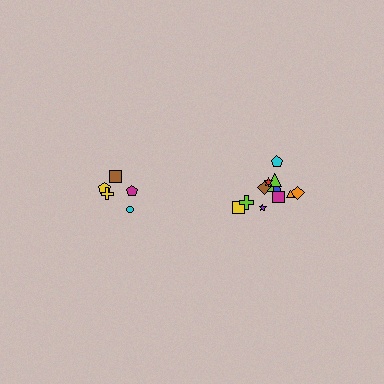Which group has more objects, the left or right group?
The right group.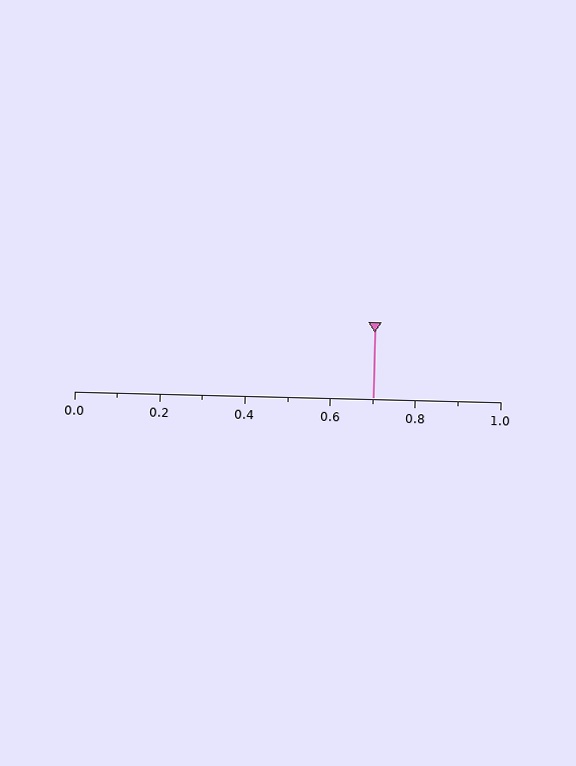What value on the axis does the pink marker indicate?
The marker indicates approximately 0.7.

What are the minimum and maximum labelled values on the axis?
The axis runs from 0.0 to 1.0.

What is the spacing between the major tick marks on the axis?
The major ticks are spaced 0.2 apart.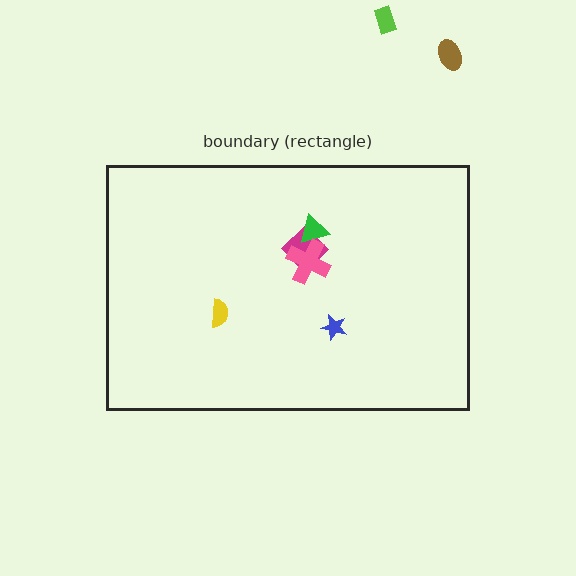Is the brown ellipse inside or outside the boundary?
Outside.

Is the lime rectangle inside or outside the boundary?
Outside.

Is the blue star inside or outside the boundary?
Inside.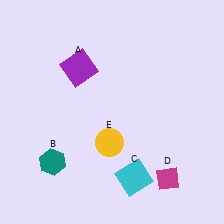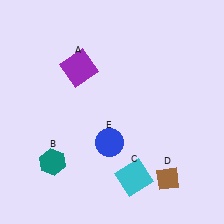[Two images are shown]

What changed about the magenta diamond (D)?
In Image 1, D is magenta. In Image 2, it changed to brown.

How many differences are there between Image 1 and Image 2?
There are 2 differences between the two images.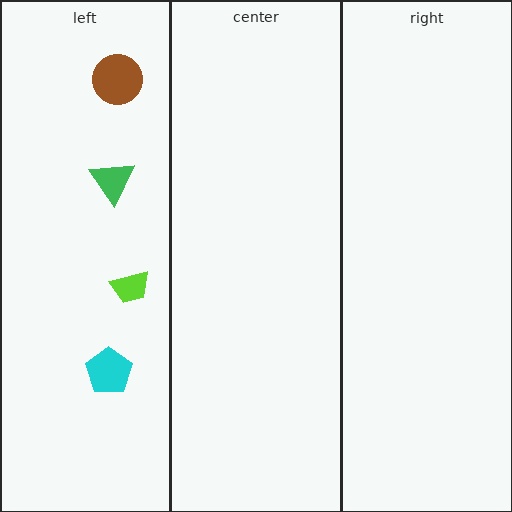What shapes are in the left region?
The lime trapezoid, the brown circle, the green triangle, the cyan pentagon.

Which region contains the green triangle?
The left region.